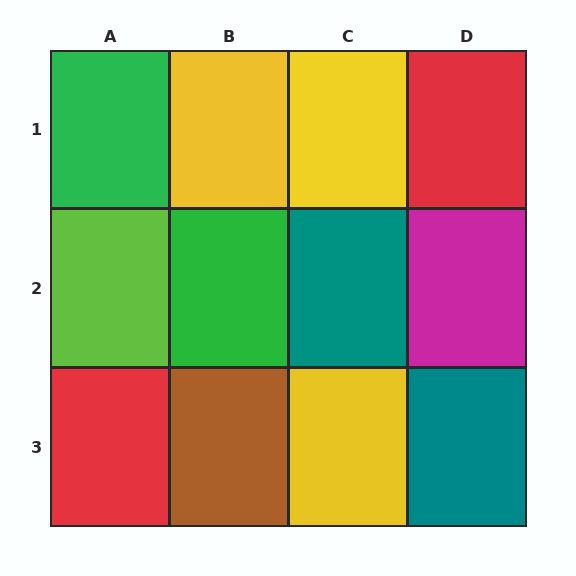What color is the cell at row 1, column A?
Green.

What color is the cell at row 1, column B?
Yellow.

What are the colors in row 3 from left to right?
Red, brown, yellow, teal.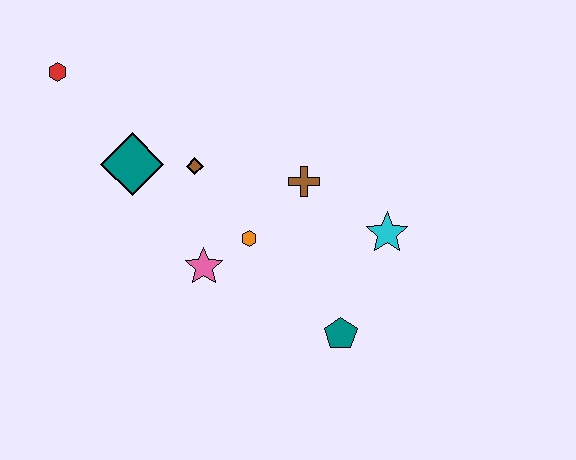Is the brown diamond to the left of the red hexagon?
No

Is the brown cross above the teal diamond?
No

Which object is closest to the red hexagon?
The teal diamond is closest to the red hexagon.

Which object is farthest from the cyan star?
The red hexagon is farthest from the cyan star.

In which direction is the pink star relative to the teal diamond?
The pink star is below the teal diamond.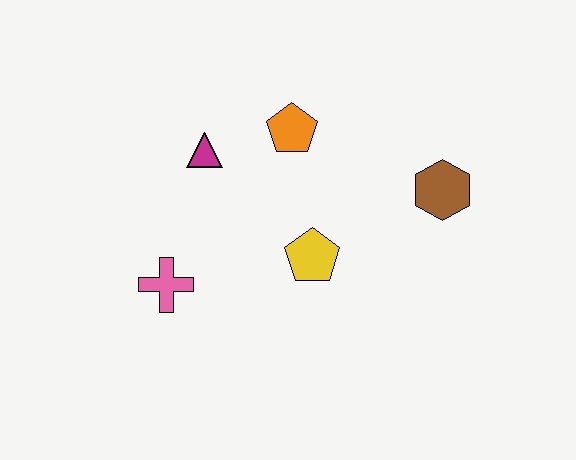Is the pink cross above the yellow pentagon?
No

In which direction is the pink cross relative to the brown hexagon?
The pink cross is to the left of the brown hexagon.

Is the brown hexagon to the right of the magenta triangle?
Yes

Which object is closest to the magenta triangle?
The orange pentagon is closest to the magenta triangle.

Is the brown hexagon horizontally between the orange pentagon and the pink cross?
No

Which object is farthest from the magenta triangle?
The brown hexagon is farthest from the magenta triangle.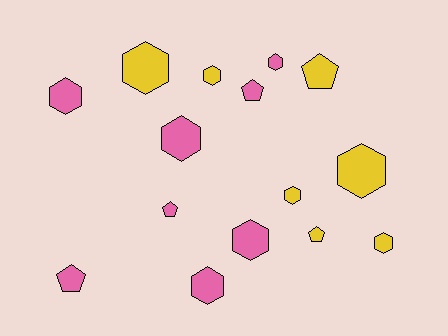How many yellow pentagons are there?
There are 2 yellow pentagons.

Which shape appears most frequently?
Hexagon, with 10 objects.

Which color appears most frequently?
Pink, with 8 objects.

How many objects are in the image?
There are 15 objects.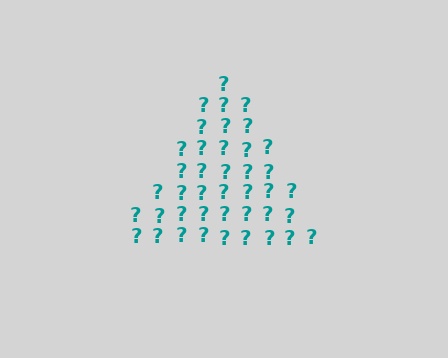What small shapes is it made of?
It is made of small question marks.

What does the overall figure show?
The overall figure shows a triangle.